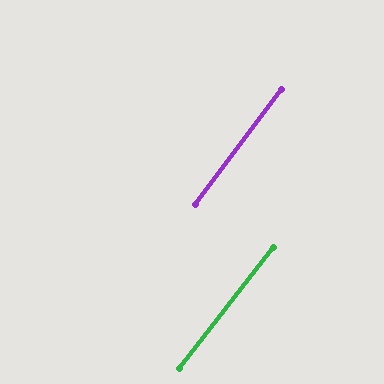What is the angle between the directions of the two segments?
Approximately 1 degree.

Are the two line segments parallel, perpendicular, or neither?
Parallel — their directions differ by only 1.1°.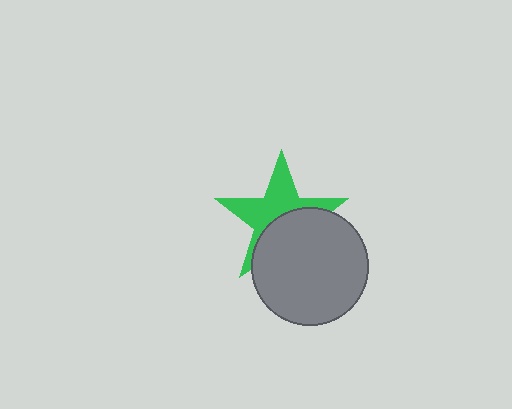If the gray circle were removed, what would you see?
You would see the complete green star.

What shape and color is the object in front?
The object in front is a gray circle.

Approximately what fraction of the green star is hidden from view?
Roughly 46% of the green star is hidden behind the gray circle.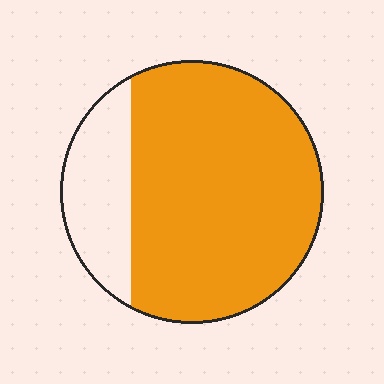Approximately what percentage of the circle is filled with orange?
Approximately 80%.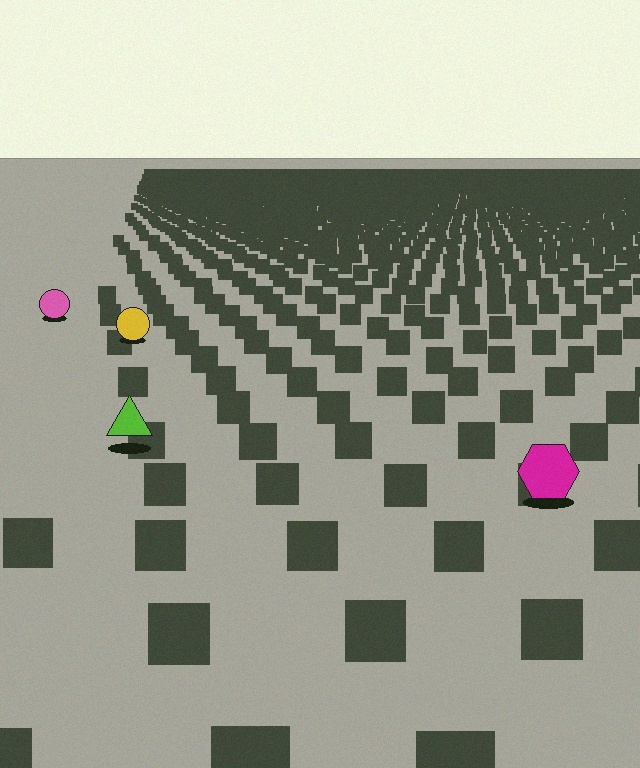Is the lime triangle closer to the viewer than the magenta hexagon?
No. The magenta hexagon is closer — you can tell from the texture gradient: the ground texture is coarser near it.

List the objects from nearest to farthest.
From nearest to farthest: the magenta hexagon, the lime triangle, the yellow circle, the pink circle.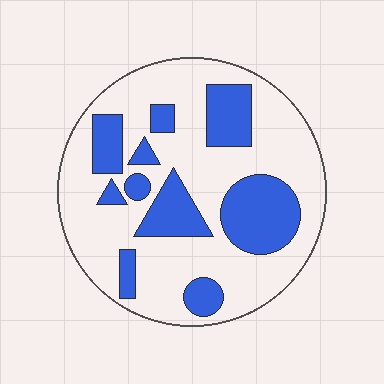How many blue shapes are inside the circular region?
10.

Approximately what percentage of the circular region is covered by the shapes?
Approximately 30%.